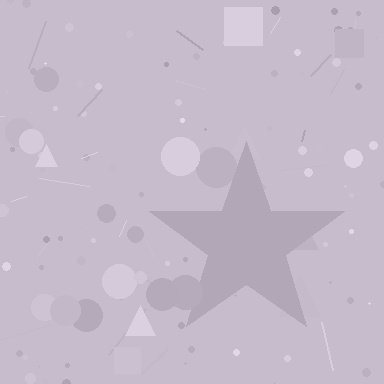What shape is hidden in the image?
A star is hidden in the image.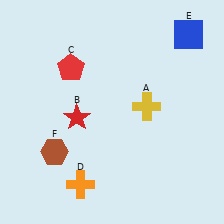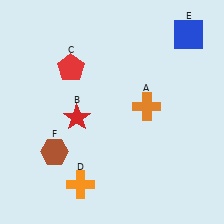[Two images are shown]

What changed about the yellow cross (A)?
In Image 1, A is yellow. In Image 2, it changed to orange.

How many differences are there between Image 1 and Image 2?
There is 1 difference between the two images.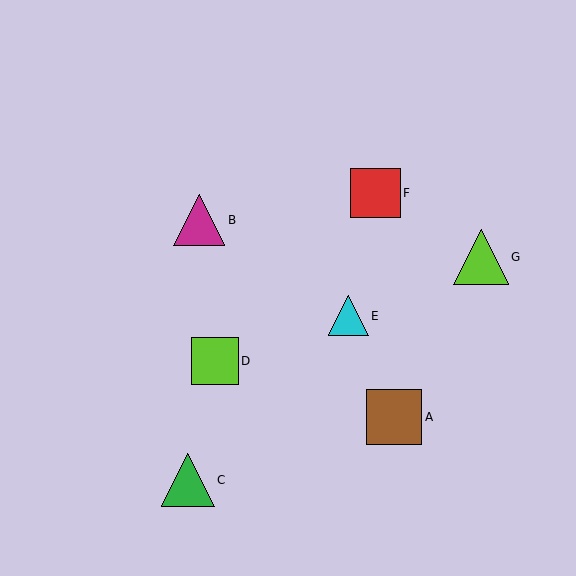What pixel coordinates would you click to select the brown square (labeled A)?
Click at (394, 417) to select the brown square A.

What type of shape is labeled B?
Shape B is a magenta triangle.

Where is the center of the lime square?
The center of the lime square is at (215, 361).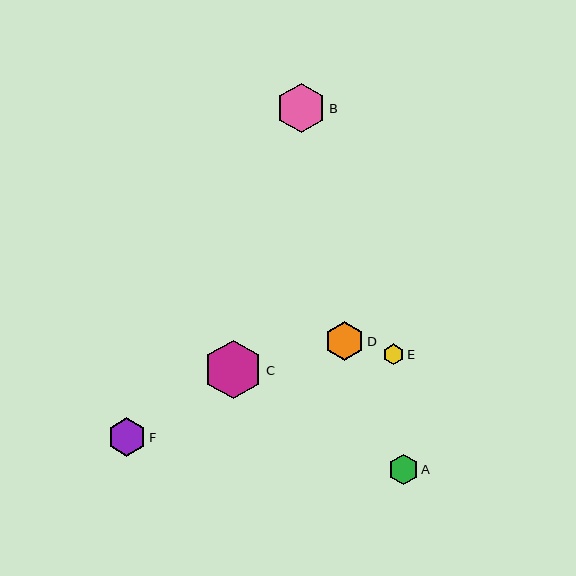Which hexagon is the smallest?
Hexagon E is the smallest with a size of approximately 21 pixels.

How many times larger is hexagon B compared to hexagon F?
Hexagon B is approximately 1.3 times the size of hexagon F.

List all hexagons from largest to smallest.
From largest to smallest: C, B, D, F, A, E.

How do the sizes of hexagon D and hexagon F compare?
Hexagon D and hexagon F are approximately the same size.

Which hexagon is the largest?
Hexagon C is the largest with a size of approximately 59 pixels.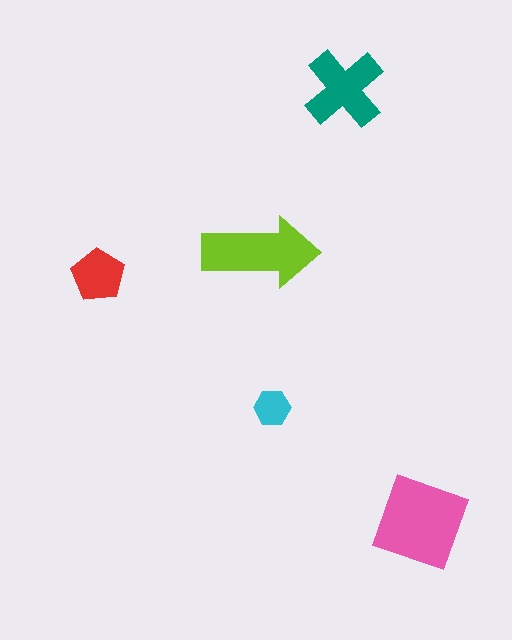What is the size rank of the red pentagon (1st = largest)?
4th.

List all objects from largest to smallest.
The pink diamond, the lime arrow, the teal cross, the red pentagon, the cyan hexagon.